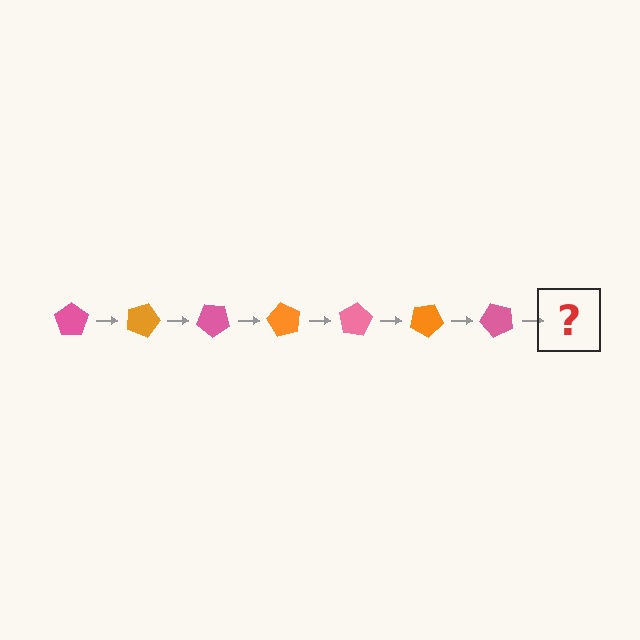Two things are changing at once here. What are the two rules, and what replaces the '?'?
The two rules are that it rotates 20 degrees each step and the color cycles through pink and orange. The '?' should be an orange pentagon, rotated 140 degrees from the start.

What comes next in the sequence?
The next element should be an orange pentagon, rotated 140 degrees from the start.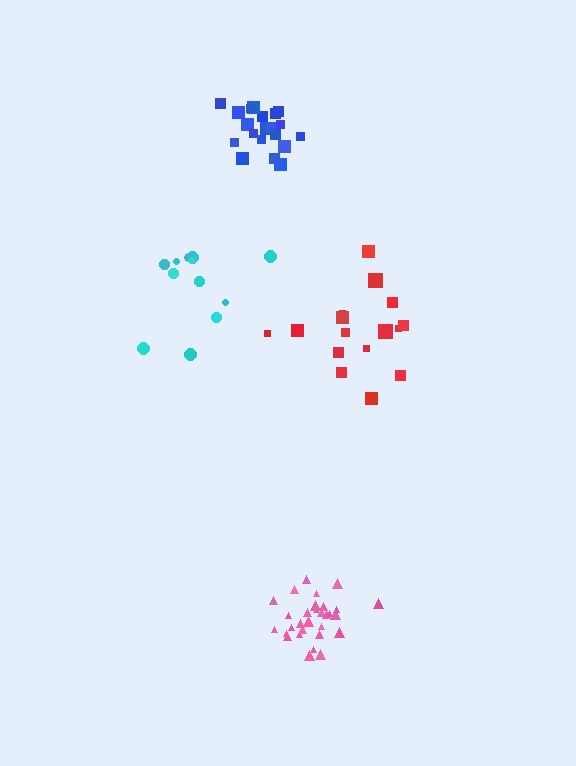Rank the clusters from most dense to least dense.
pink, blue, cyan, red.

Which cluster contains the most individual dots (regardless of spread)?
Pink (30).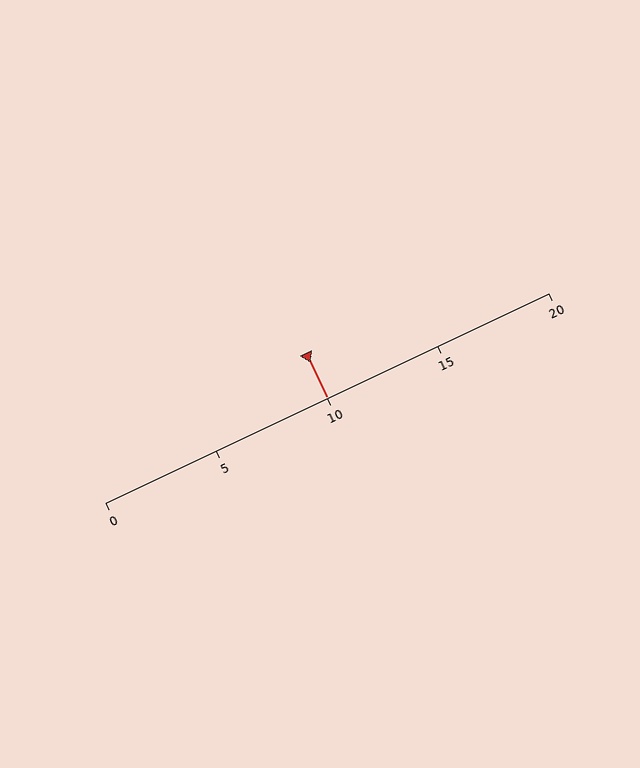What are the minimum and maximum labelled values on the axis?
The axis runs from 0 to 20.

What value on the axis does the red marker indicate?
The marker indicates approximately 10.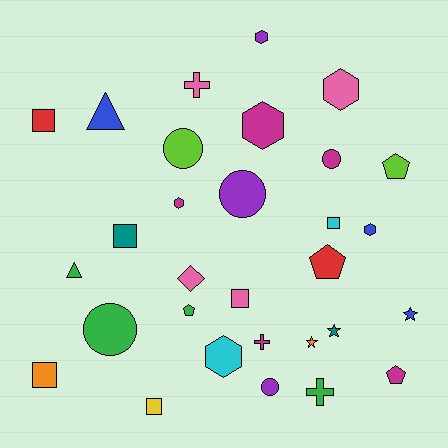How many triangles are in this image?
There are 2 triangles.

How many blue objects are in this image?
There are 3 blue objects.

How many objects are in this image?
There are 30 objects.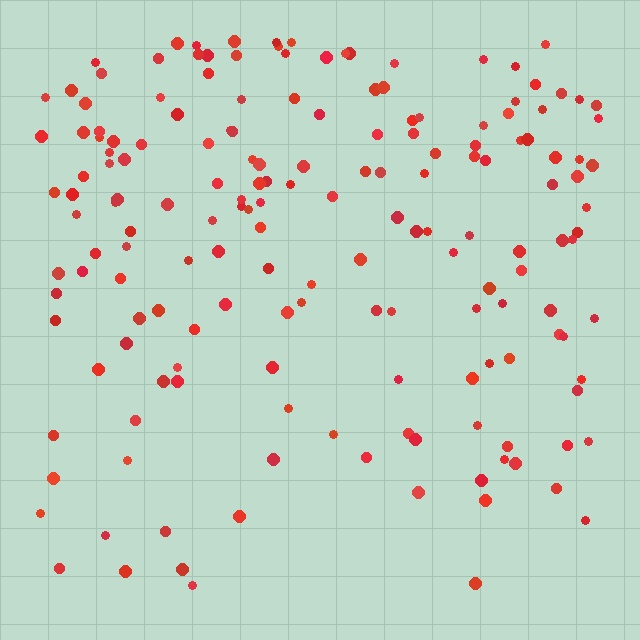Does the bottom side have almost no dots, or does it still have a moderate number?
Still a moderate number, just noticeably fewer than the top.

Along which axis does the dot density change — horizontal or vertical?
Vertical.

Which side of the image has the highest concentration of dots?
The top.